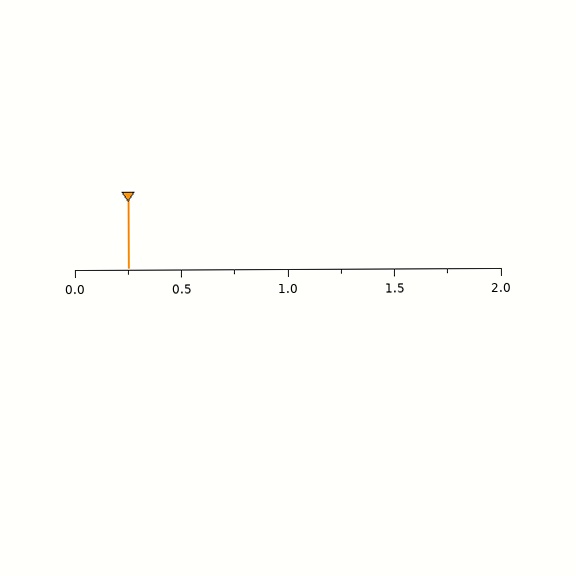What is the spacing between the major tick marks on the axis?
The major ticks are spaced 0.5 apart.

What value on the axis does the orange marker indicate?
The marker indicates approximately 0.25.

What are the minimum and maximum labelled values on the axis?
The axis runs from 0.0 to 2.0.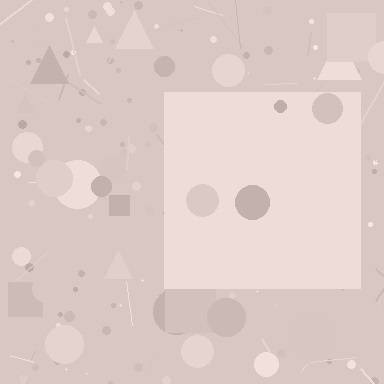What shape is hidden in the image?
A square is hidden in the image.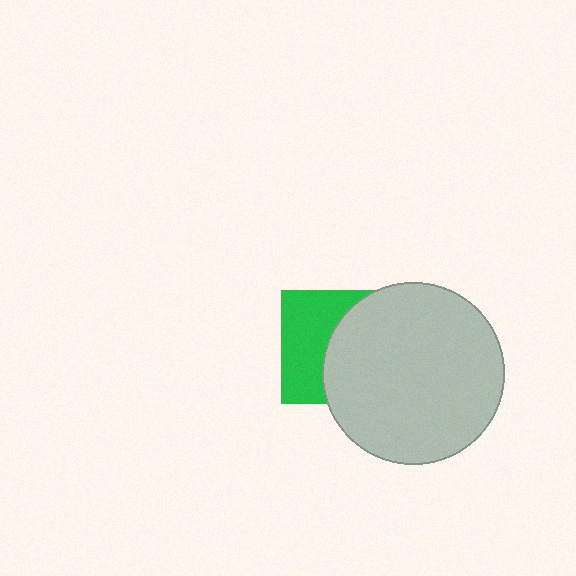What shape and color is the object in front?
The object in front is a light gray circle.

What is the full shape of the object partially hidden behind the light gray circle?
The partially hidden object is a green square.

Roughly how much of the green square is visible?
About half of it is visible (roughly 47%).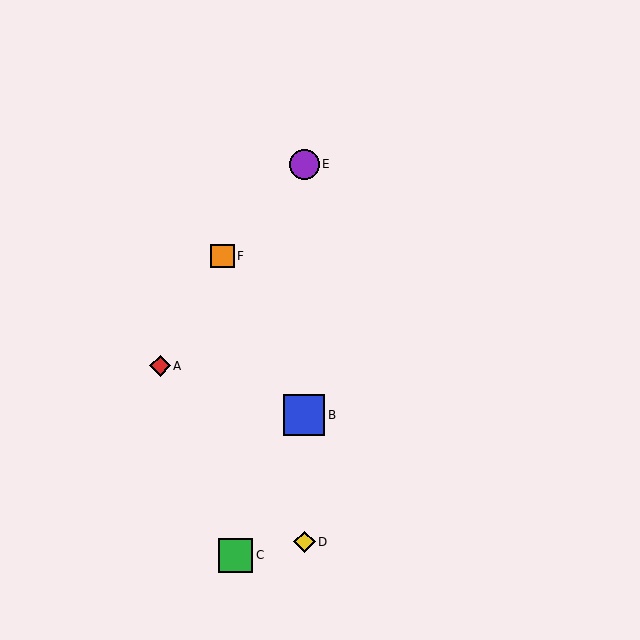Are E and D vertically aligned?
Yes, both are at x≈304.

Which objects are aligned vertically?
Objects B, D, E are aligned vertically.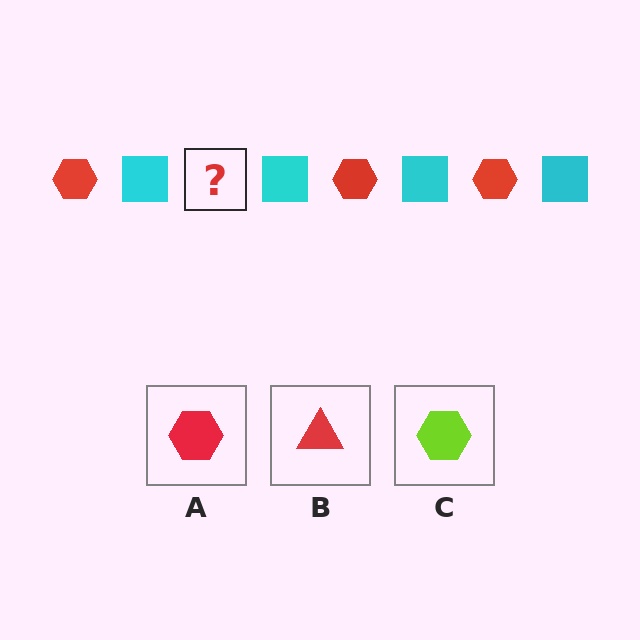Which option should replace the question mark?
Option A.